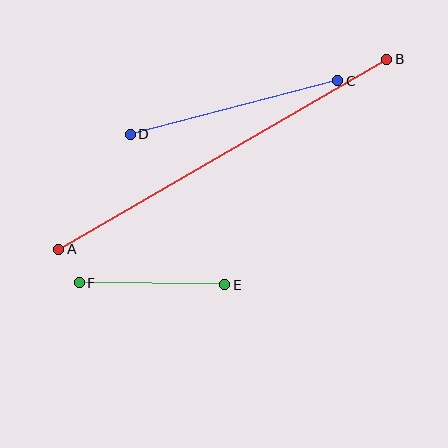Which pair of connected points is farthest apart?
Points A and B are farthest apart.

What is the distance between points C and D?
The distance is approximately 214 pixels.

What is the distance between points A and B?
The distance is approximately 379 pixels.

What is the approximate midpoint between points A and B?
The midpoint is at approximately (223, 154) pixels.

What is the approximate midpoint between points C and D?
The midpoint is at approximately (234, 107) pixels.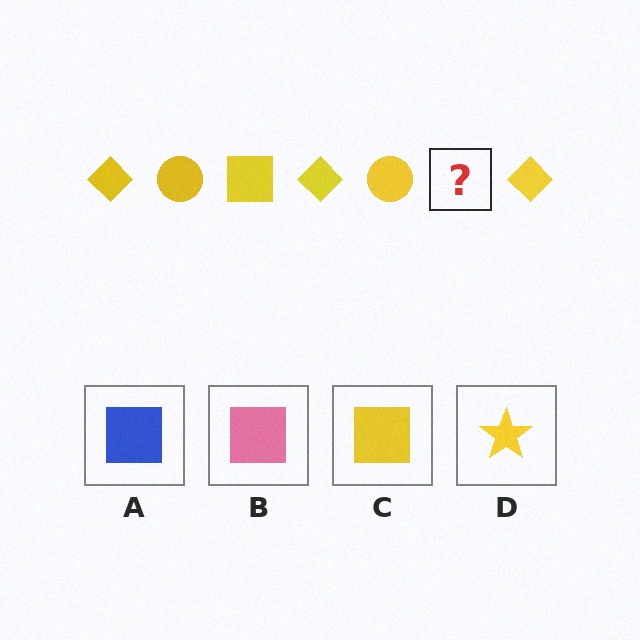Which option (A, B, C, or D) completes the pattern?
C.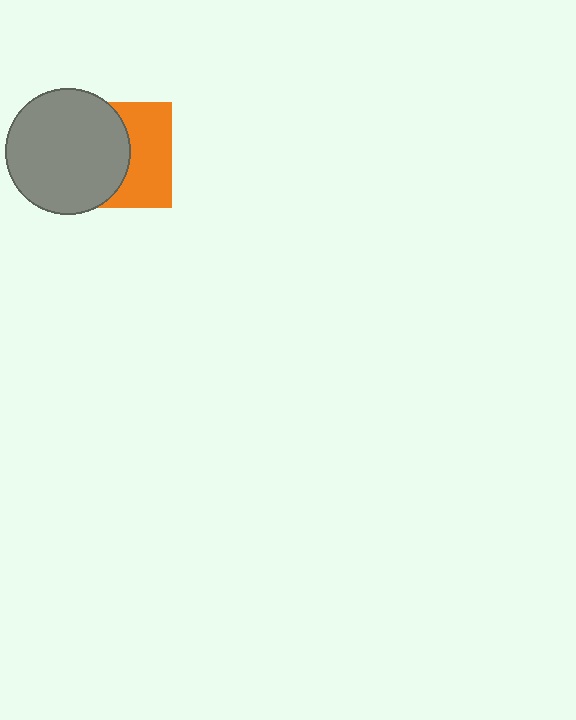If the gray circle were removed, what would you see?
You would see the complete orange square.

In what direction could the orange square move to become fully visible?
The orange square could move right. That would shift it out from behind the gray circle entirely.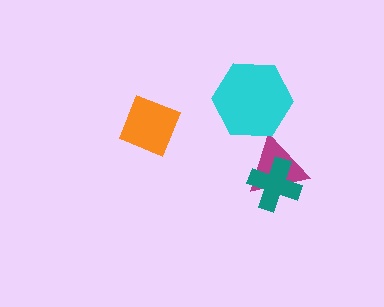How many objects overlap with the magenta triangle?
1 object overlaps with the magenta triangle.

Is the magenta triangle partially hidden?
Yes, it is partially covered by another shape.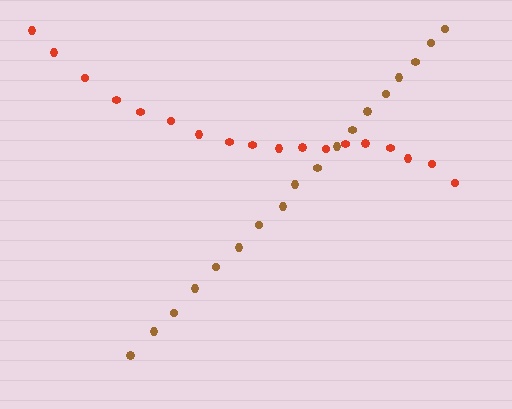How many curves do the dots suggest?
There are 2 distinct paths.